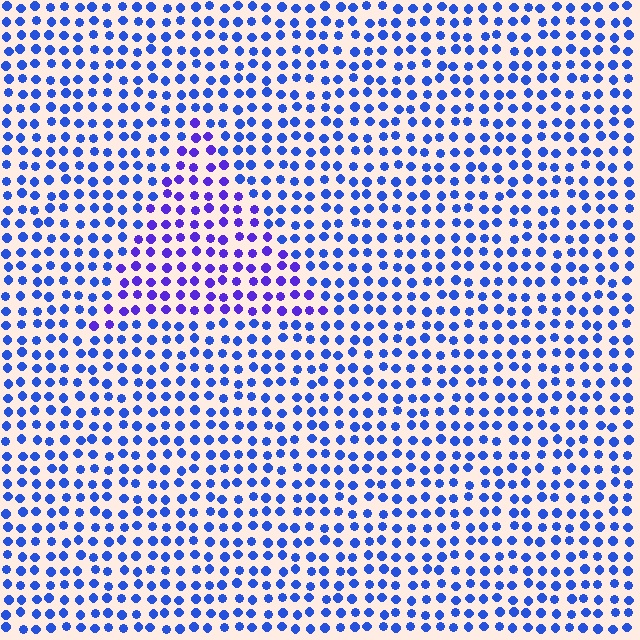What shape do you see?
I see a triangle.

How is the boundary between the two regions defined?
The boundary is defined purely by a slight shift in hue (about 31 degrees). Spacing, size, and orientation are identical on both sides.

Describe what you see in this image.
The image is filled with small blue elements in a uniform arrangement. A triangle-shaped region is visible where the elements are tinted to a slightly different hue, forming a subtle color boundary.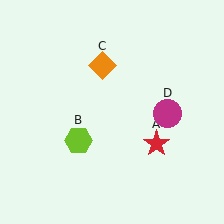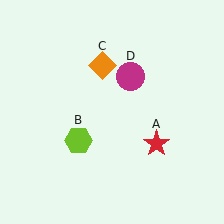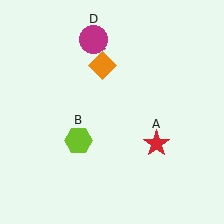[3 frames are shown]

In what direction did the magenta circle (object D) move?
The magenta circle (object D) moved up and to the left.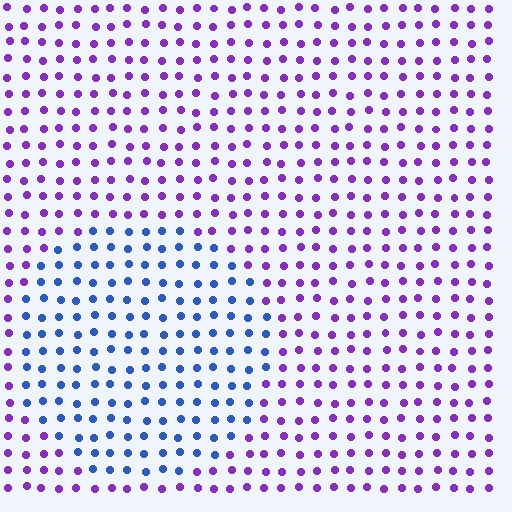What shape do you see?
I see a circle.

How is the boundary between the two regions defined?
The boundary is defined purely by a slight shift in hue (about 55 degrees). Spacing, size, and orientation are identical on both sides.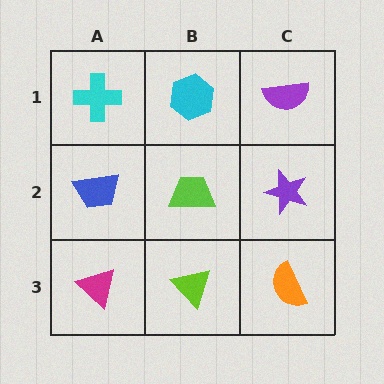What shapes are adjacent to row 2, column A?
A cyan cross (row 1, column A), a magenta triangle (row 3, column A), a lime trapezoid (row 2, column B).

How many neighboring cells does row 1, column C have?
2.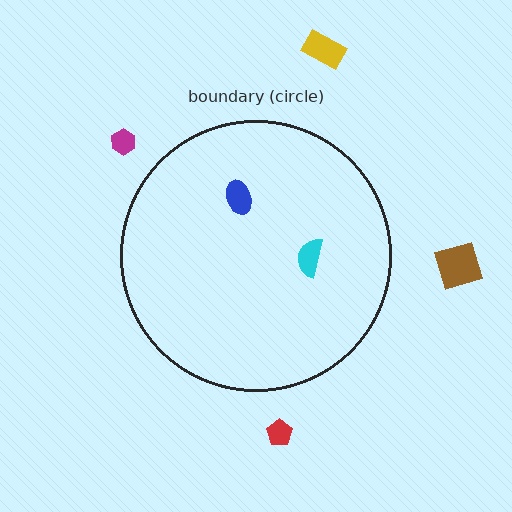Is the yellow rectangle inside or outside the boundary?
Outside.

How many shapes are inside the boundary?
2 inside, 4 outside.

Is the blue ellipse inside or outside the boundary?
Inside.